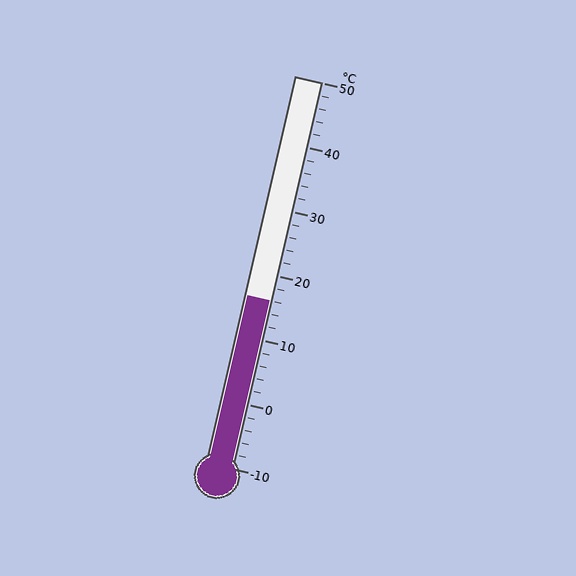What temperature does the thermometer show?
The thermometer shows approximately 16°C.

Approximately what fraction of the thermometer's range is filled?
The thermometer is filled to approximately 45% of its range.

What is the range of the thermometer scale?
The thermometer scale ranges from -10°C to 50°C.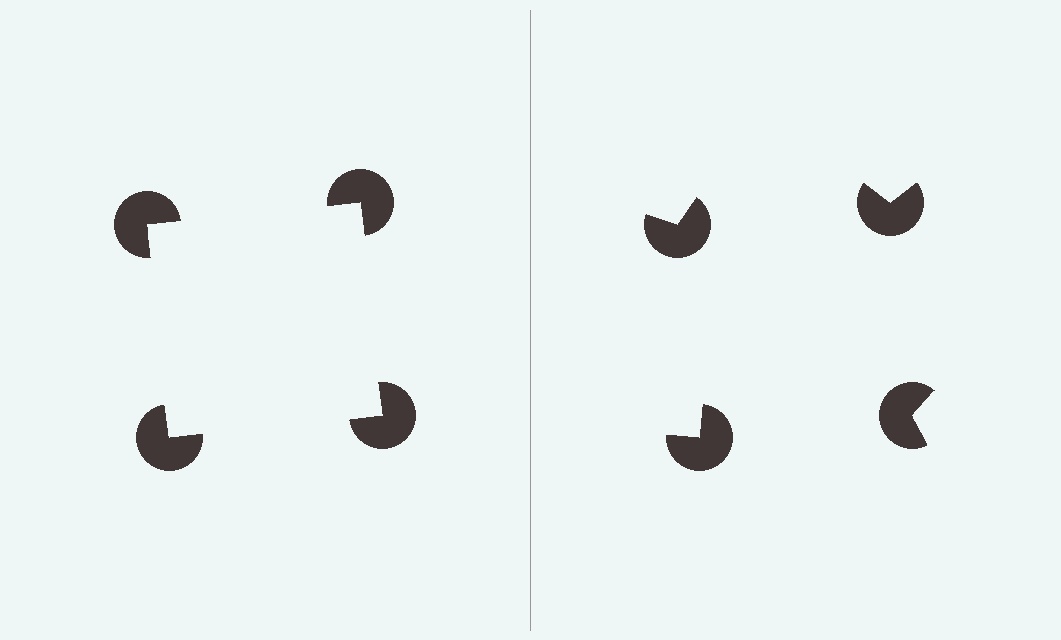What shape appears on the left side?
An illusory square.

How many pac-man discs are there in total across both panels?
8 — 4 on each side.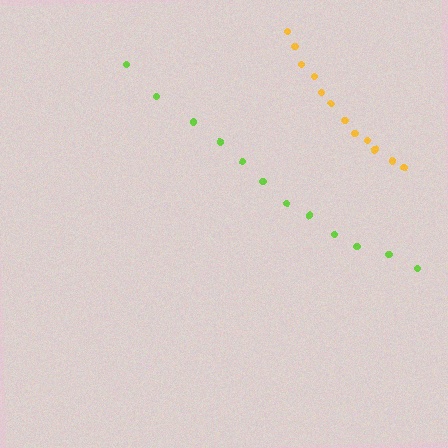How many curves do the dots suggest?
There are 2 distinct paths.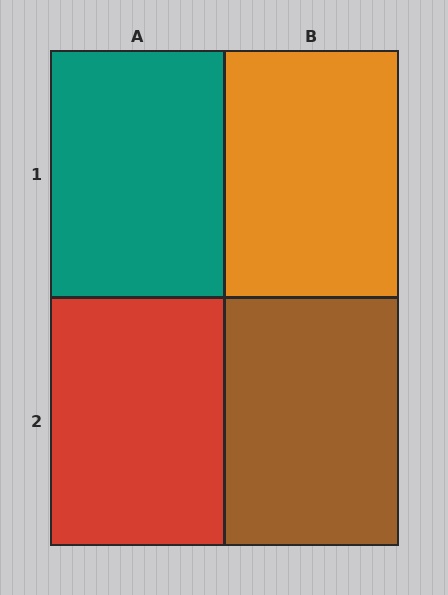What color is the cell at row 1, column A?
Teal.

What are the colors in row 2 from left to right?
Red, brown.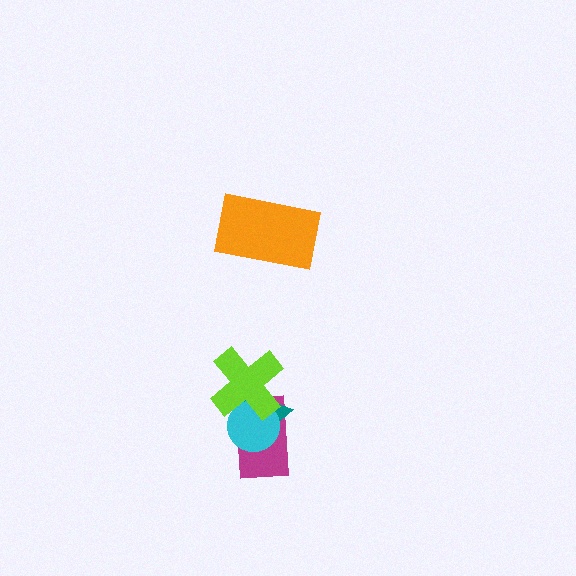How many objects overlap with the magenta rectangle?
3 objects overlap with the magenta rectangle.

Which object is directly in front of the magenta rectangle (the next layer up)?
The teal triangle is directly in front of the magenta rectangle.